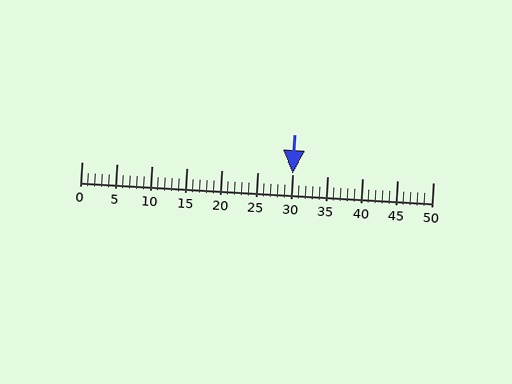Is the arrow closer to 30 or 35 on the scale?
The arrow is closer to 30.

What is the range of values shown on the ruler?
The ruler shows values from 0 to 50.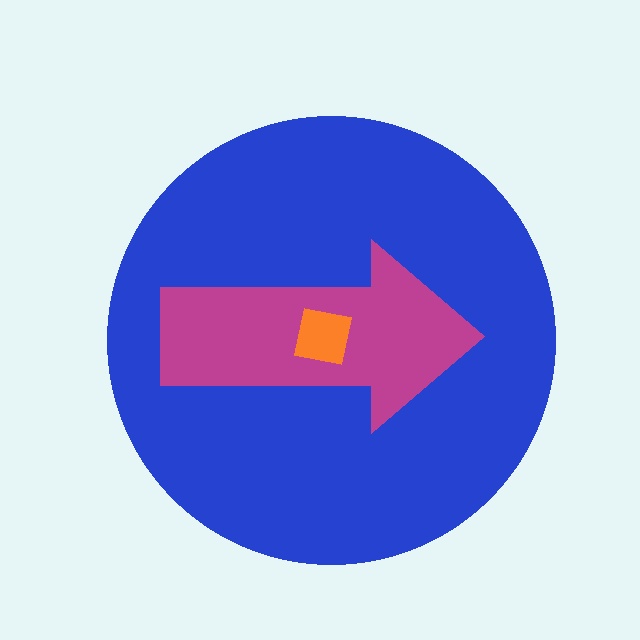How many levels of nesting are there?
3.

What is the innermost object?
The orange square.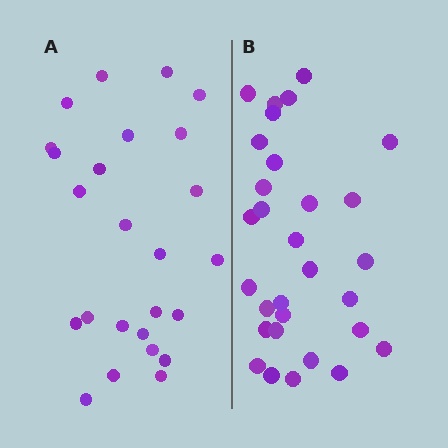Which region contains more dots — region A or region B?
Region B (the right region) has more dots.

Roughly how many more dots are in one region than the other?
Region B has about 5 more dots than region A.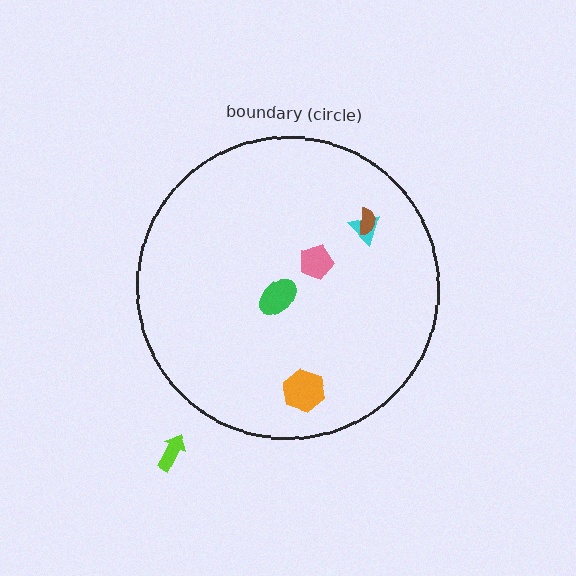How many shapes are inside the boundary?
5 inside, 1 outside.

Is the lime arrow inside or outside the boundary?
Outside.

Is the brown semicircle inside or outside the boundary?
Inside.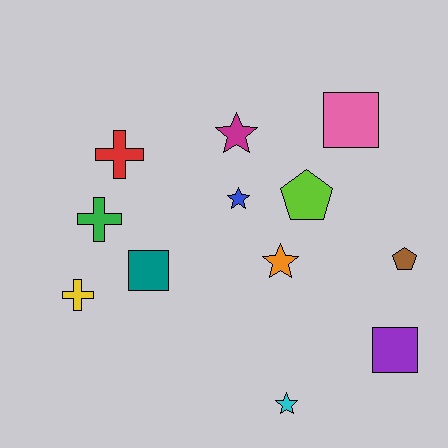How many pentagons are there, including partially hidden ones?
There are 2 pentagons.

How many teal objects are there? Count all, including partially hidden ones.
There is 1 teal object.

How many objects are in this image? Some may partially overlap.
There are 12 objects.